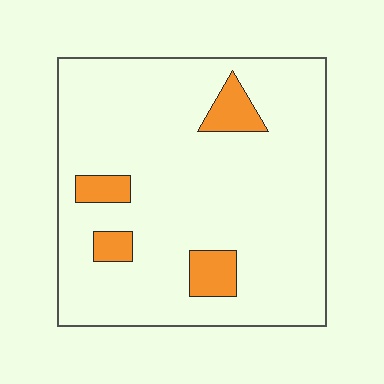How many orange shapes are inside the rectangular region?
4.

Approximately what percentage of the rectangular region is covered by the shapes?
Approximately 10%.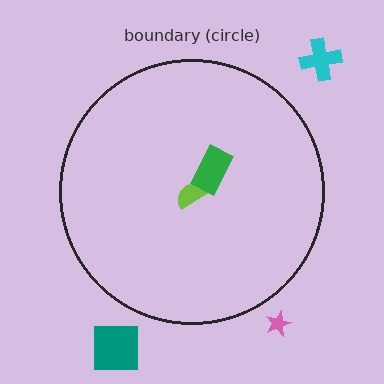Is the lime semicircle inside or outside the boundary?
Inside.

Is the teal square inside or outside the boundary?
Outside.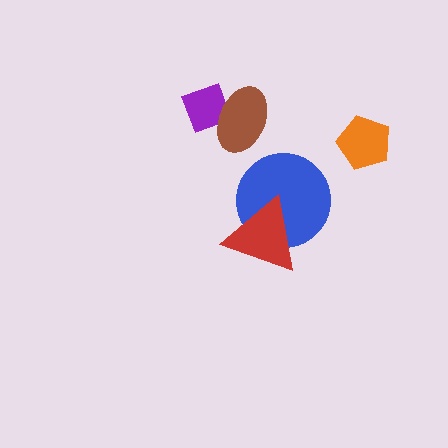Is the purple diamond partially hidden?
Yes, it is partially covered by another shape.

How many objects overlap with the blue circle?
1 object overlaps with the blue circle.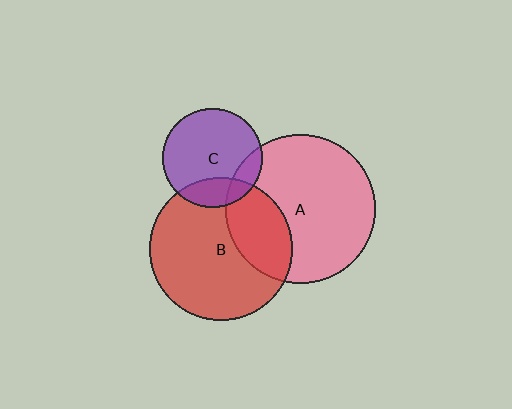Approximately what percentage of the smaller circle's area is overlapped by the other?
Approximately 30%.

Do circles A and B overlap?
Yes.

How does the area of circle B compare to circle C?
Approximately 2.1 times.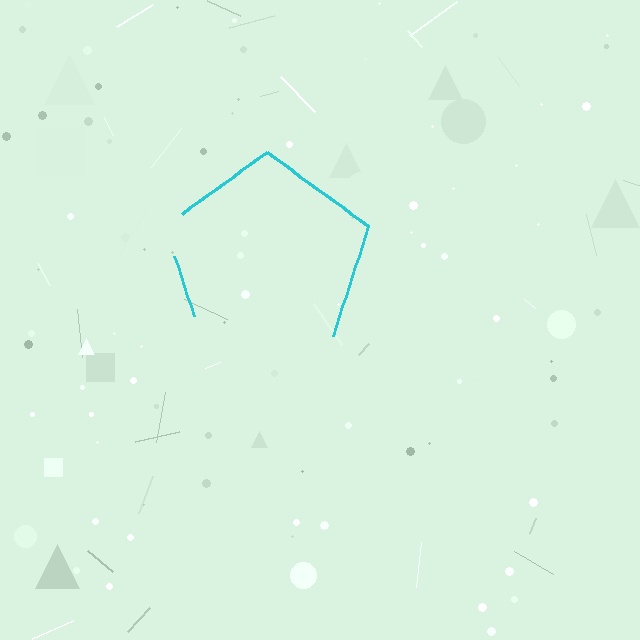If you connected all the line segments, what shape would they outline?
They would outline a pentagon.